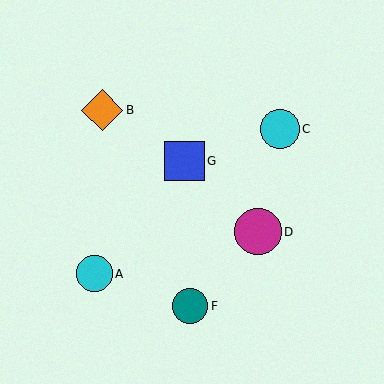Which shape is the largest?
The magenta circle (labeled D) is the largest.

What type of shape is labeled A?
Shape A is a cyan circle.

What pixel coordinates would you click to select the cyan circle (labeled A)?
Click at (94, 274) to select the cyan circle A.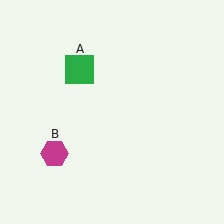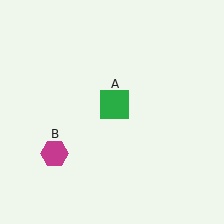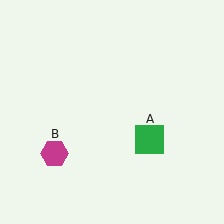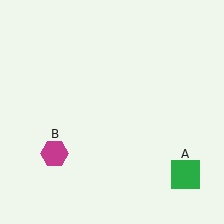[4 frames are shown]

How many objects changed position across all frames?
1 object changed position: green square (object A).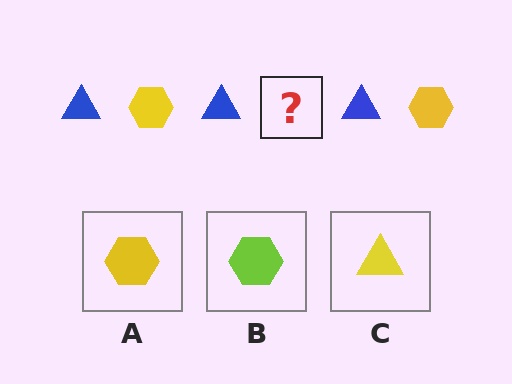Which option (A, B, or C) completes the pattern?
A.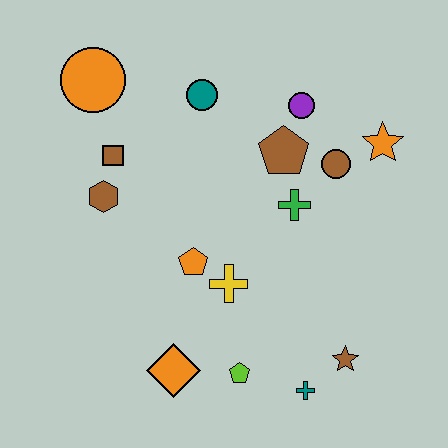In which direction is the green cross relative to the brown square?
The green cross is to the right of the brown square.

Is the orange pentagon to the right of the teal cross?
No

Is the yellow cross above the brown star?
Yes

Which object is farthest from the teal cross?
The orange circle is farthest from the teal cross.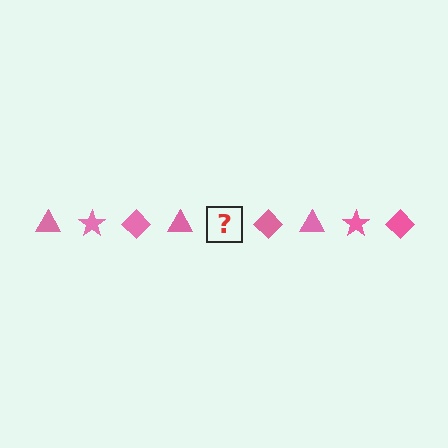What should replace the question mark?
The question mark should be replaced with a pink star.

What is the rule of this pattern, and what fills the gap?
The rule is that the pattern cycles through triangle, star, diamond shapes in pink. The gap should be filled with a pink star.